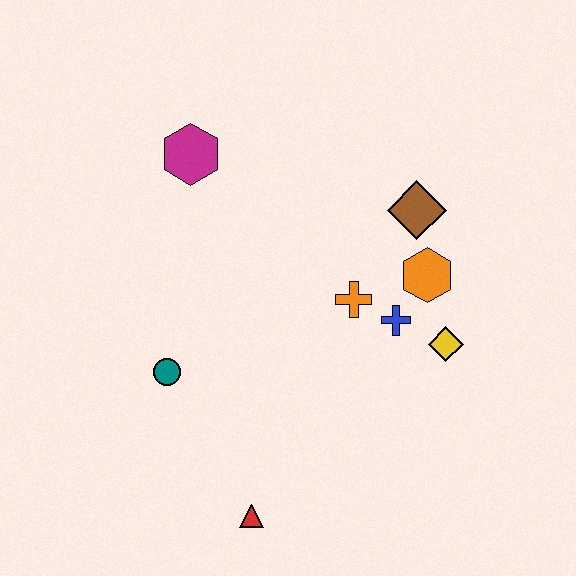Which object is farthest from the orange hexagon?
The red triangle is farthest from the orange hexagon.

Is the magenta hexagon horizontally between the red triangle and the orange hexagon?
No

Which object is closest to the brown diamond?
The orange hexagon is closest to the brown diamond.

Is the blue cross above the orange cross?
No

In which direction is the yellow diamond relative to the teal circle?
The yellow diamond is to the right of the teal circle.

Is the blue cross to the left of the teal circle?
No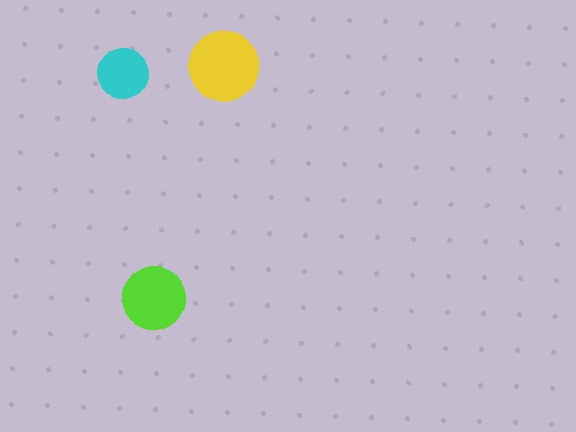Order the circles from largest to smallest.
the yellow one, the lime one, the cyan one.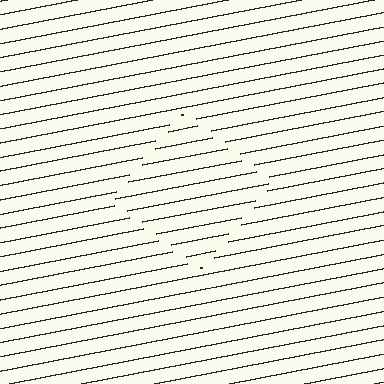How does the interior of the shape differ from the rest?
The interior of the shape contains the same grating, shifted by half a period — the contour is defined by the phase discontinuity where line-ends from the inner and outer gratings abut.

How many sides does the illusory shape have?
4 sides — the line-ends trace a square.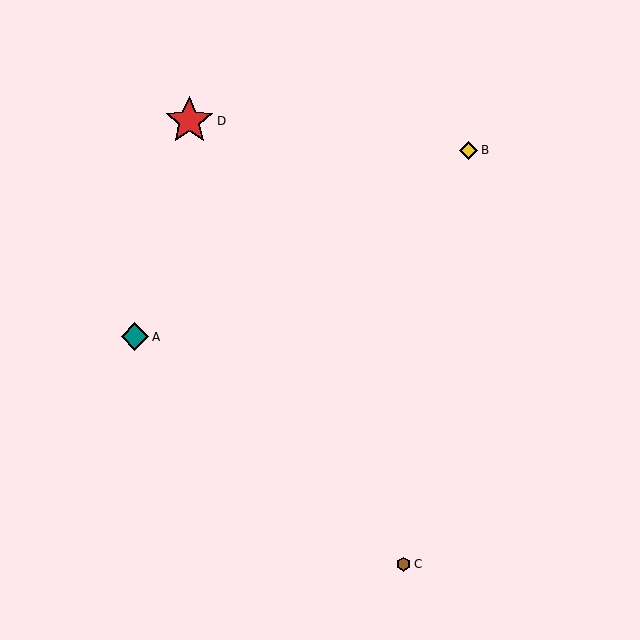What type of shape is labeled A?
Shape A is a teal diamond.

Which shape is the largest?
The red star (labeled D) is the largest.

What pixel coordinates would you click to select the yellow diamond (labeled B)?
Click at (469, 150) to select the yellow diamond B.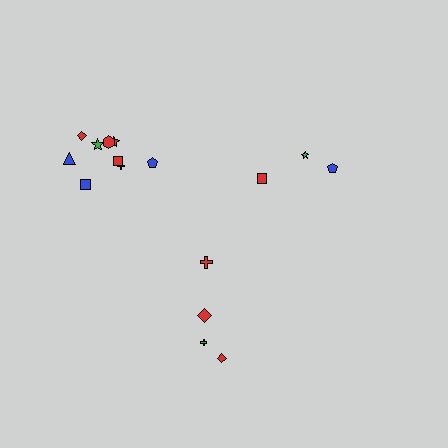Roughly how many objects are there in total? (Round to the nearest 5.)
Roughly 15 objects in total.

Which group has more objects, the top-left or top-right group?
The top-left group.